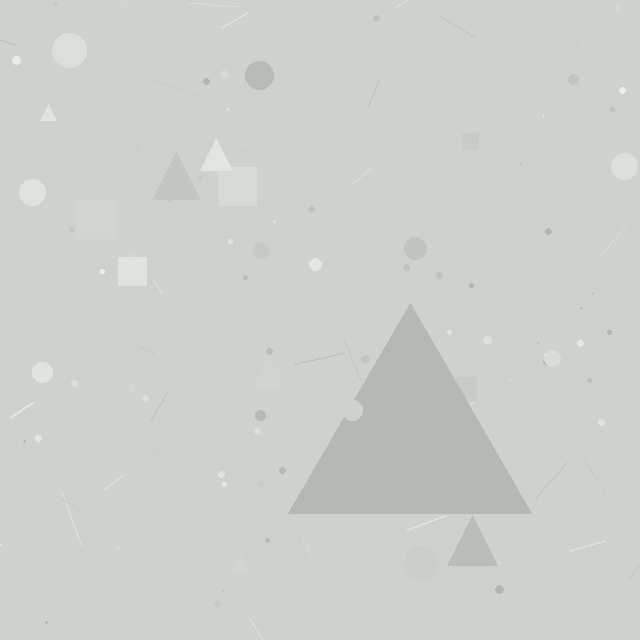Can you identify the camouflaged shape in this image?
The camouflaged shape is a triangle.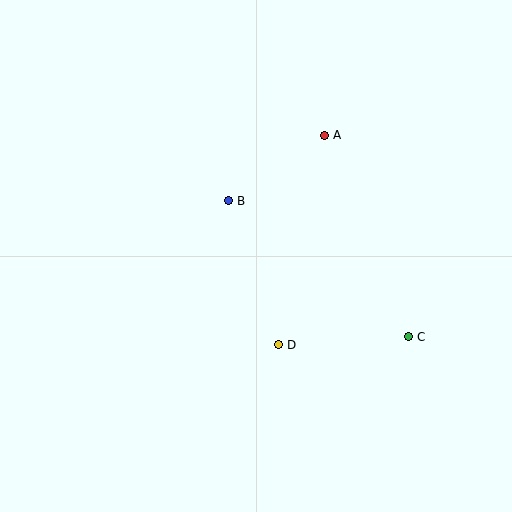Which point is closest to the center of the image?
Point B at (228, 201) is closest to the center.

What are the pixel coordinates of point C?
Point C is at (408, 337).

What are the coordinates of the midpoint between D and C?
The midpoint between D and C is at (343, 341).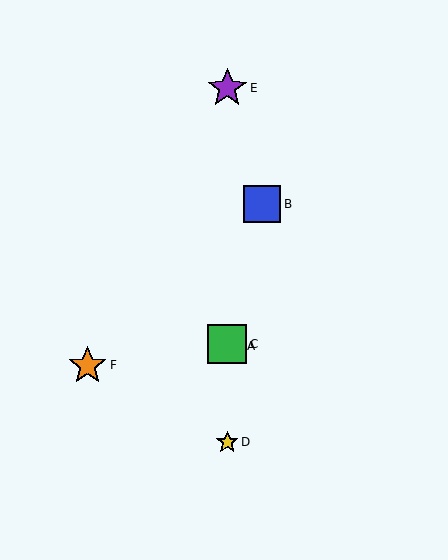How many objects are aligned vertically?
4 objects (A, C, D, E) are aligned vertically.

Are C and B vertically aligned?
No, C is at x≈227 and B is at x≈262.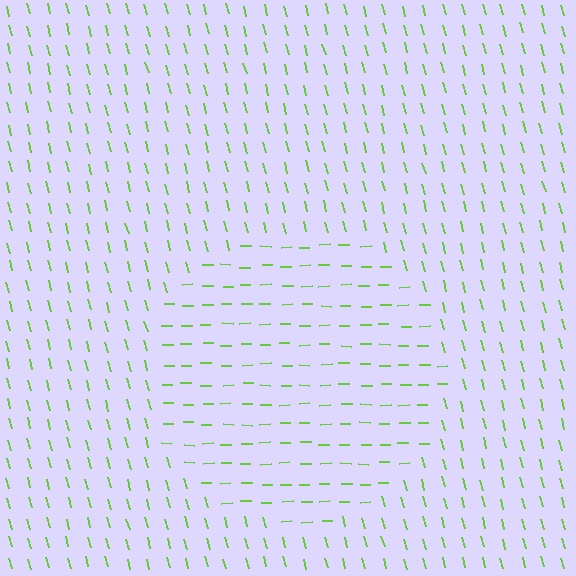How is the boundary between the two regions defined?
The boundary is defined purely by a change in line orientation (approximately 76 degrees difference). All lines are the same color and thickness.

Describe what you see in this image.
The image is filled with small lime line segments. A circle region in the image has lines oriented differently from the surrounding lines, creating a visible texture boundary.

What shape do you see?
I see a circle.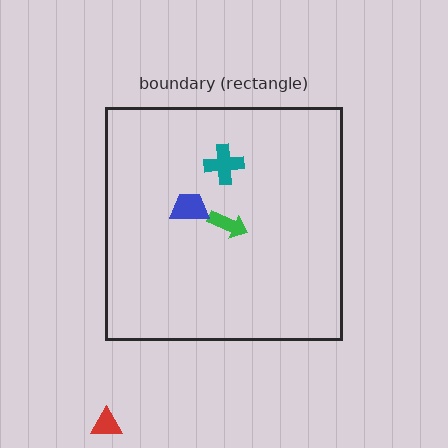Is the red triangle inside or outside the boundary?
Outside.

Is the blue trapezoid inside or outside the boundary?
Inside.